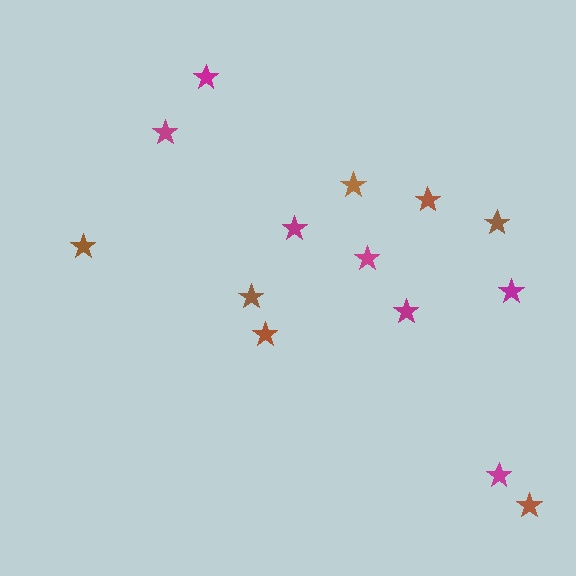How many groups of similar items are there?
There are 2 groups: one group of brown stars (7) and one group of magenta stars (7).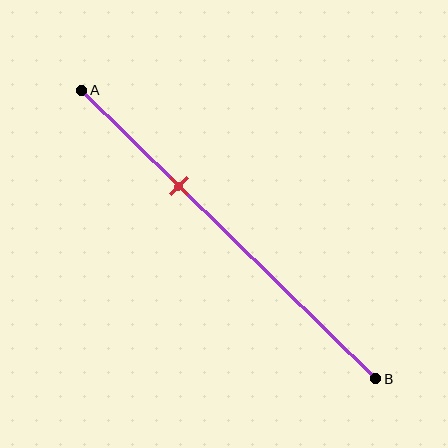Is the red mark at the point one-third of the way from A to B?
Yes, the mark is approximately at the one-third point.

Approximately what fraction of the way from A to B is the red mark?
The red mark is approximately 35% of the way from A to B.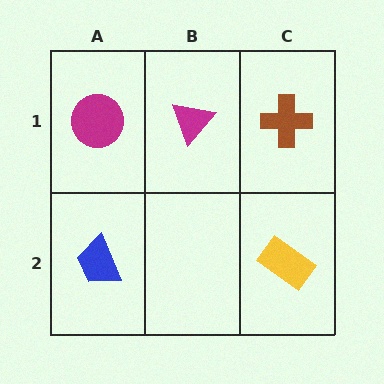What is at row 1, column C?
A brown cross.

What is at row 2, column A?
A blue trapezoid.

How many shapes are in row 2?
2 shapes.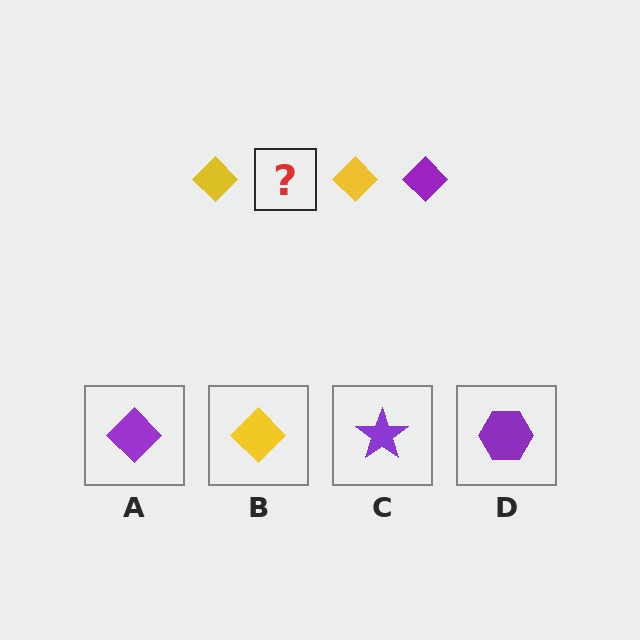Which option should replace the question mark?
Option A.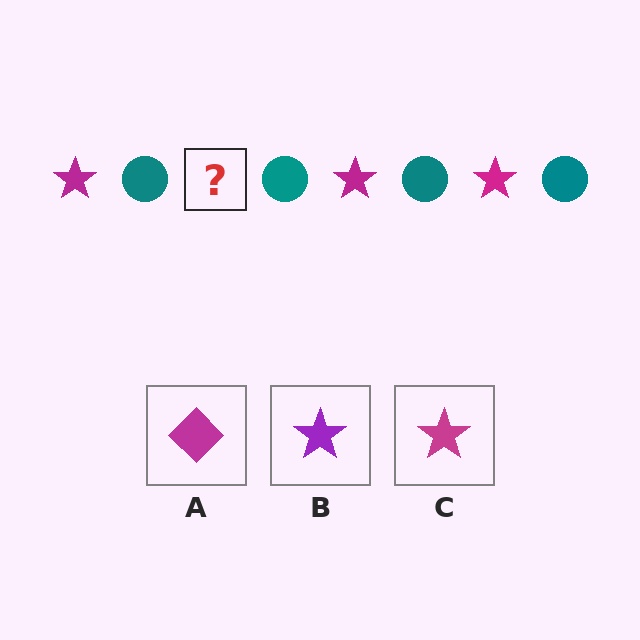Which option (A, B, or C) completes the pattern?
C.